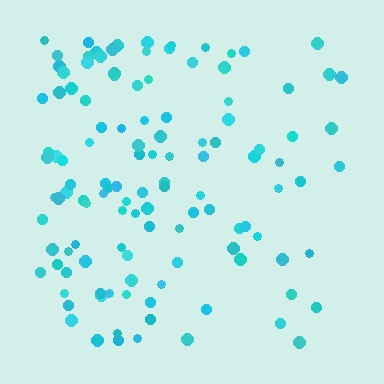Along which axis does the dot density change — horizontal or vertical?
Horizontal.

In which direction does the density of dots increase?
From right to left, with the left side densest.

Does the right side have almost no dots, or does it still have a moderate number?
Still a moderate number, just noticeably fewer than the left.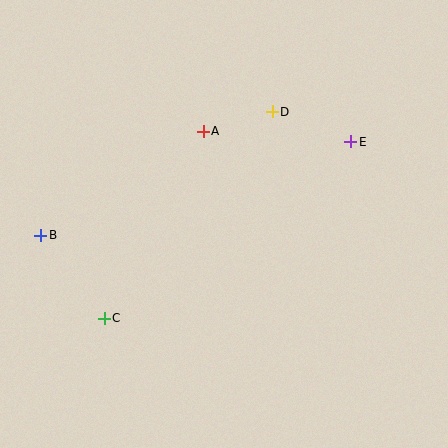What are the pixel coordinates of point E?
Point E is at (351, 142).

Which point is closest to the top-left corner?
Point B is closest to the top-left corner.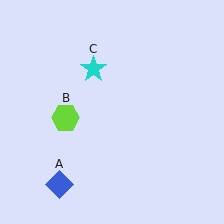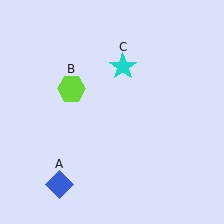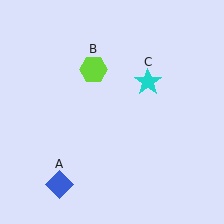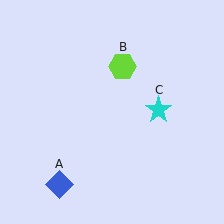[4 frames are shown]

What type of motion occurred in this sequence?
The lime hexagon (object B), cyan star (object C) rotated clockwise around the center of the scene.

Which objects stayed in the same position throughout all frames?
Blue diamond (object A) remained stationary.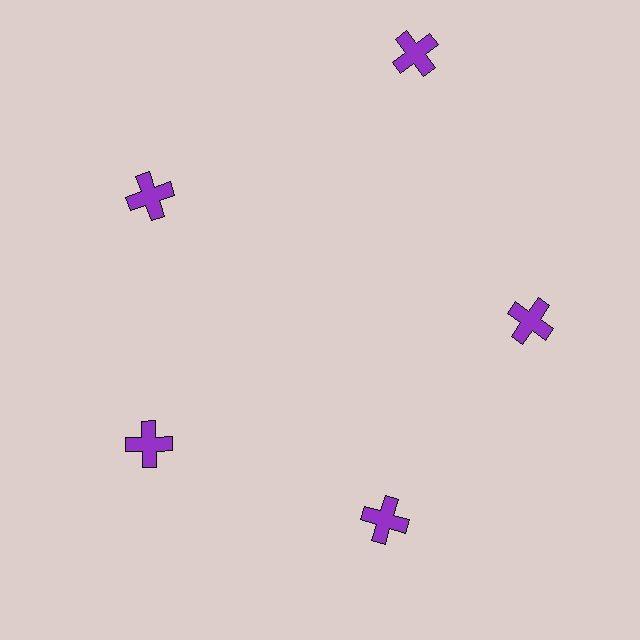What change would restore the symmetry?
The symmetry would be restored by moving it inward, back onto the ring so that all 5 crosses sit at equal angles and equal distance from the center.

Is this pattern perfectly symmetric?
No. The 5 purple crosses are arranged in a ring, but one element near the 1 o'clock position is pushed outward from the center, breaking the 5-fold rotational symmetry.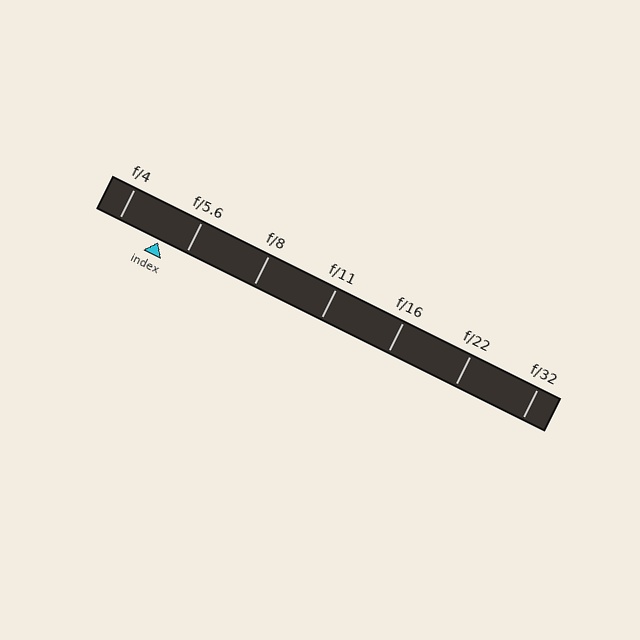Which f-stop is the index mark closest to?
The index mark is closest to f/5.6.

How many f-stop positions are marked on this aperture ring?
There are 7 f-stop positions marked.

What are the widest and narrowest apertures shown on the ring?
The widest aperture shown is f/4 and the narrowest is f/32.